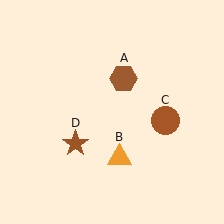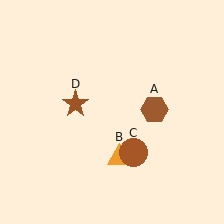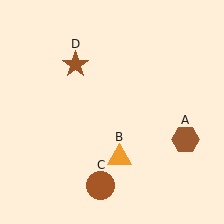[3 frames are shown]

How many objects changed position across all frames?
3 objects changed position: brown hexagon (object A), brown circle (object C), brown star (object D).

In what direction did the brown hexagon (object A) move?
The brown hexagon (object A) moved down and to the right.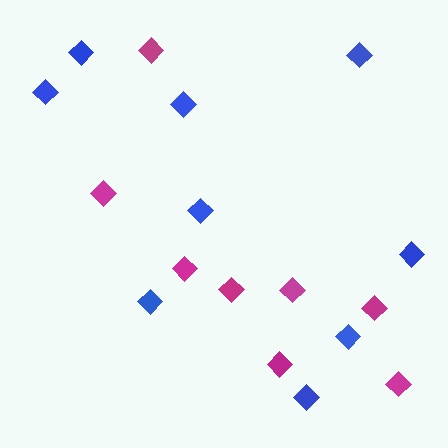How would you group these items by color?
There are 2 groups: one group of magenta diamonds (8) and one group of blue diamonds (9).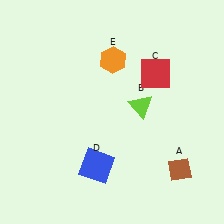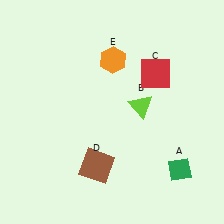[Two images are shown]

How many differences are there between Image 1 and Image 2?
There are 2 differences between the two images.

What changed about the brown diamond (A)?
In Image 1, A is brown. In Image 2, it changed to green.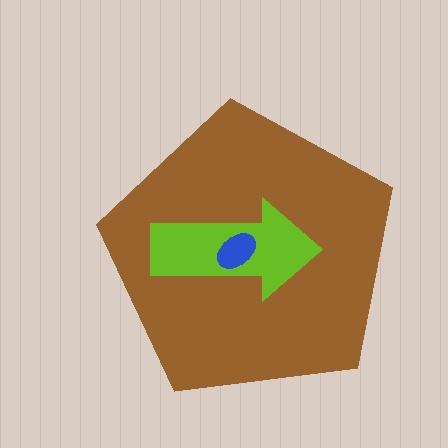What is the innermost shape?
The blue ellipse.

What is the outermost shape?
The brown pentagon.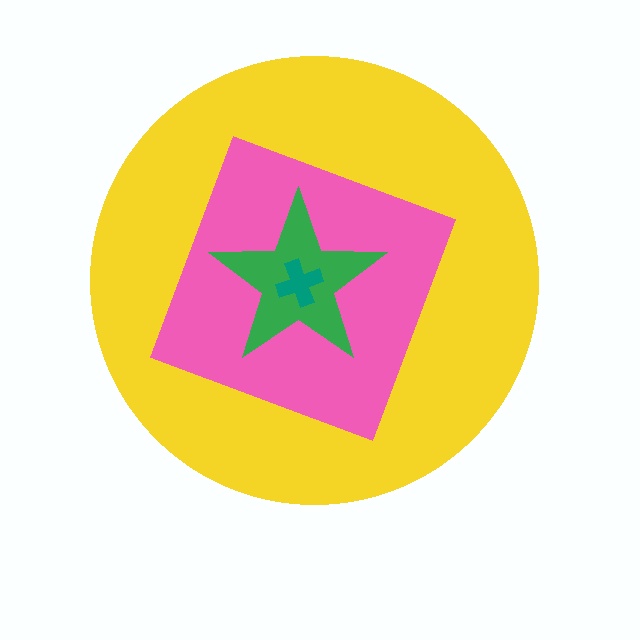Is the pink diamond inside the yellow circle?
Yes.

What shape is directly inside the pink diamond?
The green star.